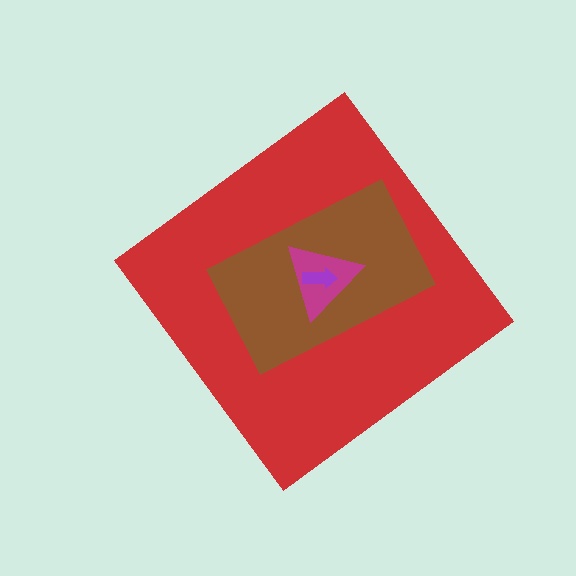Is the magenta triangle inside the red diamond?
Yes.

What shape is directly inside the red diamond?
The brown rectangle.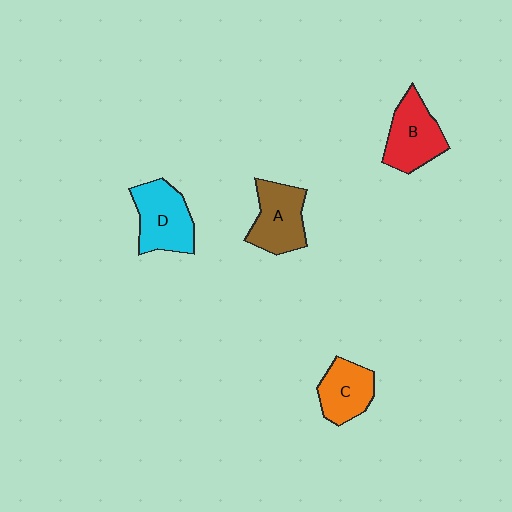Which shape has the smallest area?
Shape C (orange).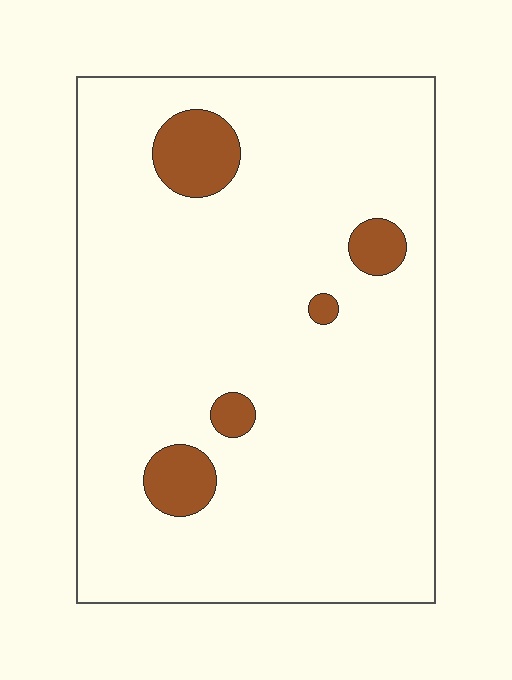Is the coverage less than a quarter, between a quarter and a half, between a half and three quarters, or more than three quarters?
Less than a quarter.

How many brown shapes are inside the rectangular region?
5.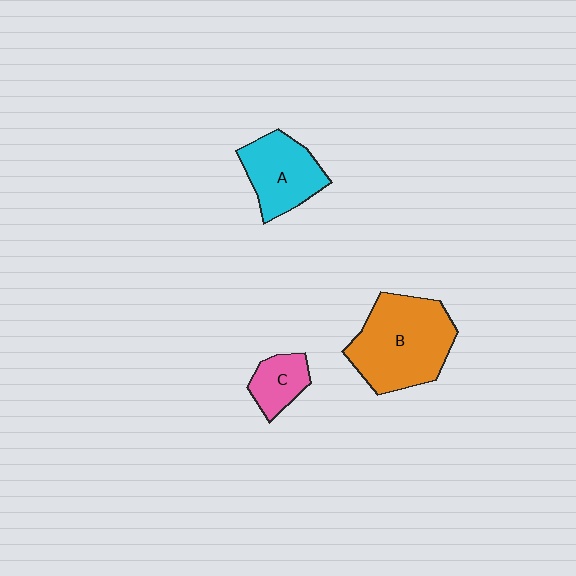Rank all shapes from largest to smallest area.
From largest to smallest: B (orange), A (cyan), C (pink).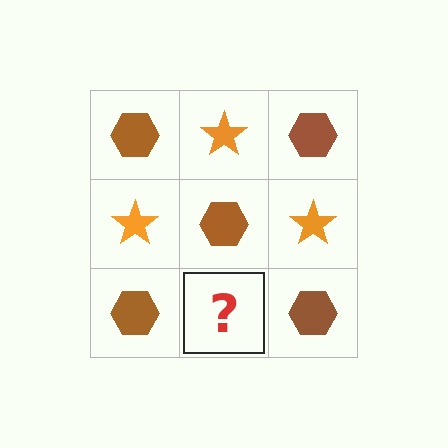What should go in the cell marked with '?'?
The missing cell should contain an orange star.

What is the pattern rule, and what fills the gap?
The rule is that it alternates brown hexagon and orange star in a checkerboard pattern. The gap should be filled with an orange star.